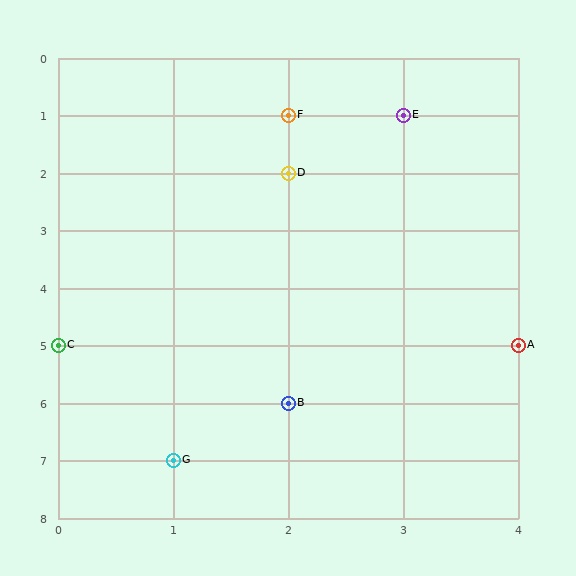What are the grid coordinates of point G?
Point G is at grid coordinates (1, 7).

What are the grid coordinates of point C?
Point C is at grid coordinates (0, 5).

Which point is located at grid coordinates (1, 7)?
Point G is at (1, 7).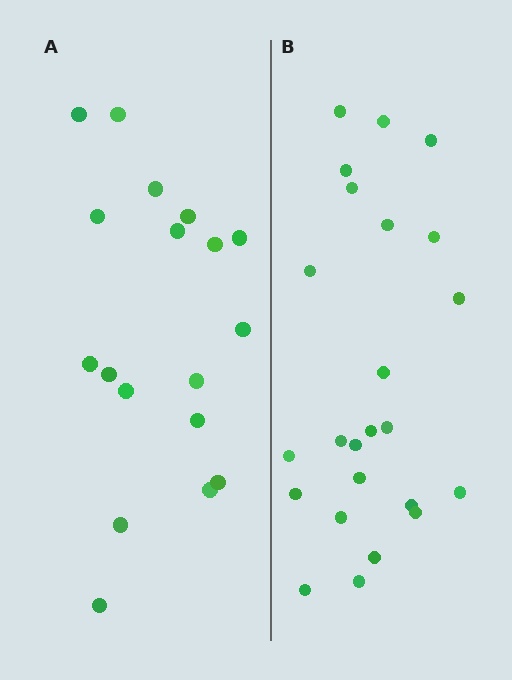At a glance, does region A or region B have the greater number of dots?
Region B (the right region) has more dots.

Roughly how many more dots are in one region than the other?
Region B has about 6 more dots than region A.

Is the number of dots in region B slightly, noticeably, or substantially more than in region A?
Region B has noticeably more, but not dramatically so. The ratio is roughly 1.3 to 1.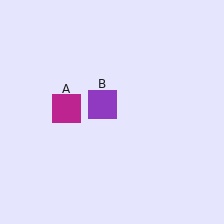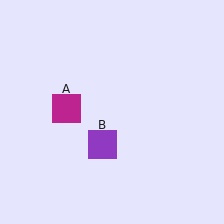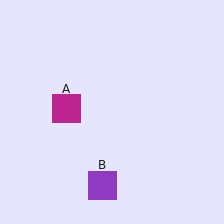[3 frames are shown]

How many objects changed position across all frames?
1 object changed position: purple square (object B).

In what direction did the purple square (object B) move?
The purple square (object B) moved down.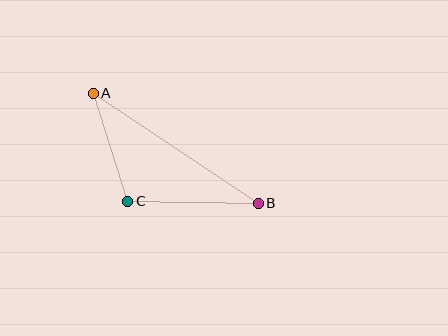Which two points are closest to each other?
Points A and C are closest to each other.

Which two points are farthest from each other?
Points A and B are farthest from each other.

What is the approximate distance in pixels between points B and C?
The distance between B and C is approximately 131 pixels.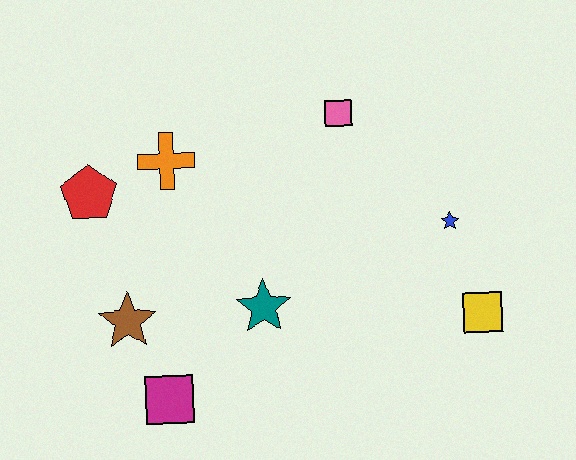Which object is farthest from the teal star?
The yellow square is farthest from the teal star.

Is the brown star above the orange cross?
No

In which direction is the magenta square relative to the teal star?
The magenta square is to the left of the teal star.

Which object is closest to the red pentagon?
The orange cross is closest to the red pentagon.